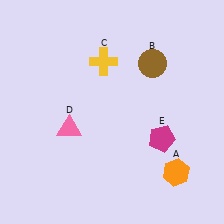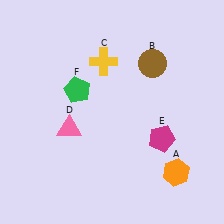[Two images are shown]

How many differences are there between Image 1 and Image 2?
There is 1 difference between the two images.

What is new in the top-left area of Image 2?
A green pentagon (F) was added in the top-left area of Image 2.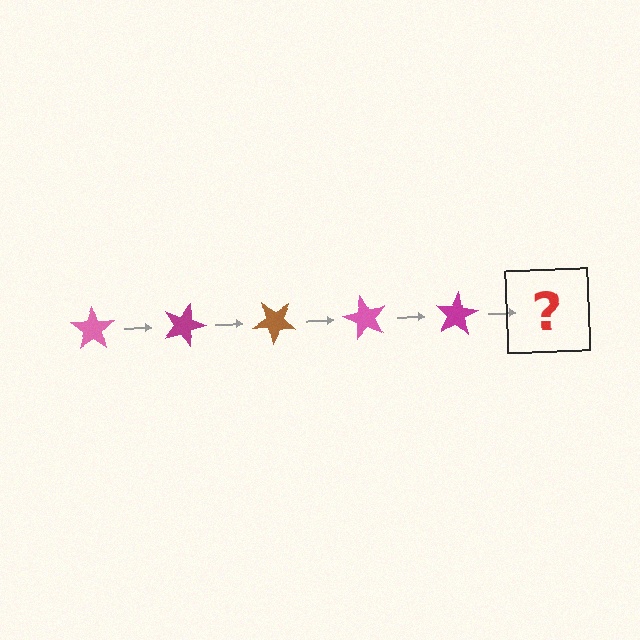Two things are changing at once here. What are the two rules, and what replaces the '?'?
The two rules are that it rotates 20 degrees each step and the color cycles through pink, magenta, and brown. The '?' should be a brown star, rotated 100 degrees from the start.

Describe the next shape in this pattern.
It should be a brown star, rotated 100 degrees from the start.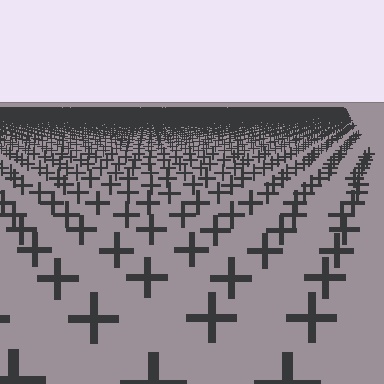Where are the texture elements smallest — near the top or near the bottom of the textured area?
Near the top.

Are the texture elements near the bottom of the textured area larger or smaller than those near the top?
Larger. Near the bottom, elements are closer to the viewer and appear at a bigger on-screen size.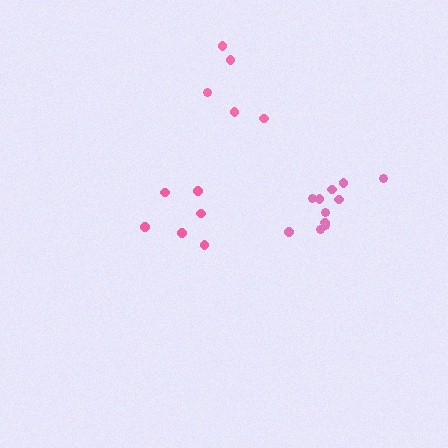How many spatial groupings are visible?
There are 3 spatial groupings.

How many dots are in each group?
Group 1: 6 dots, Group 2: 5 dots, Group 3: 11 dots (22 total).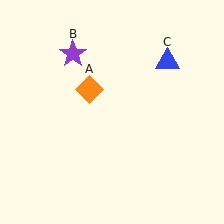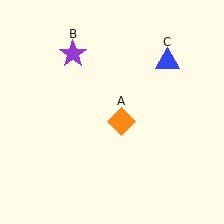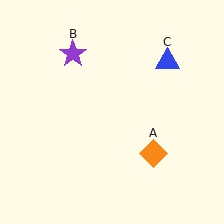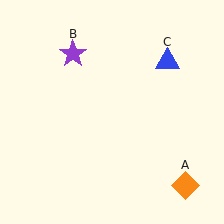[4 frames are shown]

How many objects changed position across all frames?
1 object changed position: orange diamond (object A).